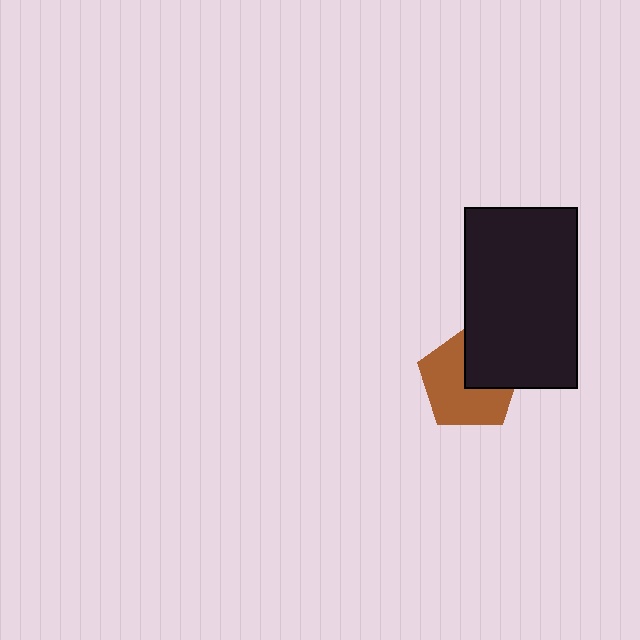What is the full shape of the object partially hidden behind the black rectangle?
The partially hidden object is a brown pentagon.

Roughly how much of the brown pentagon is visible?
About half of it is visible (roughly 63%).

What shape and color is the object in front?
The object in front is a black rectangle.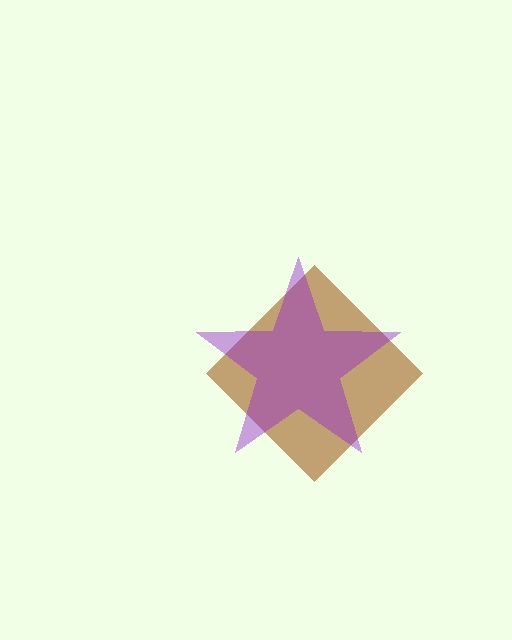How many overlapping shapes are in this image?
There are 2 overlapping shapes in the image.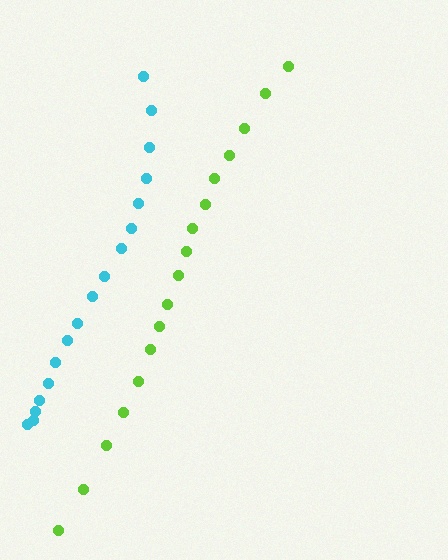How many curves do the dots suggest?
There are 2 distinct paths.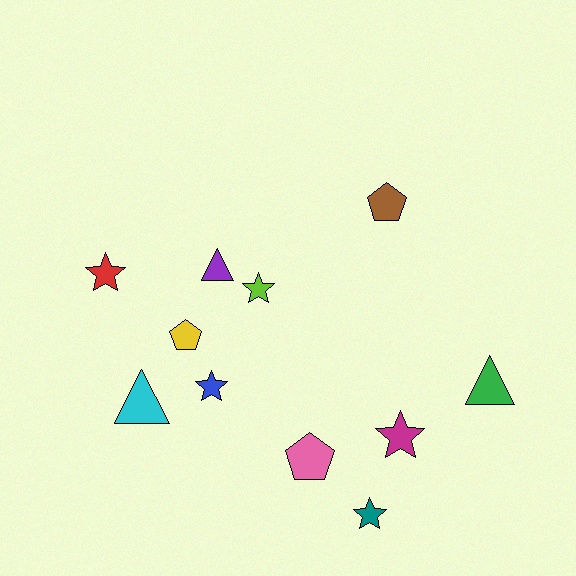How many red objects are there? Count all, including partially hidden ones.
There is 1 red object.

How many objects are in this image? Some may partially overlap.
There are 11 objects.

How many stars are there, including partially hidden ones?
There are 5 stars.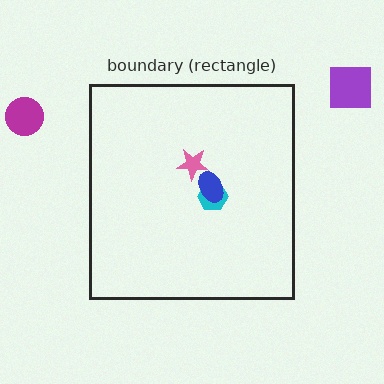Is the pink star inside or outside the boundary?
Inside.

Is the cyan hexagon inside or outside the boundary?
Inside.